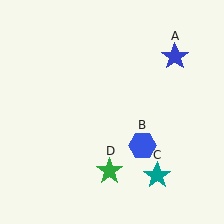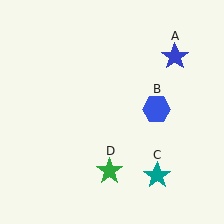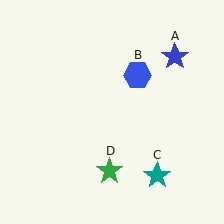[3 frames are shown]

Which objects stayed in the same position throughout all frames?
Blue star (object A) and teal star (object C) and green star (object D) remained stationary.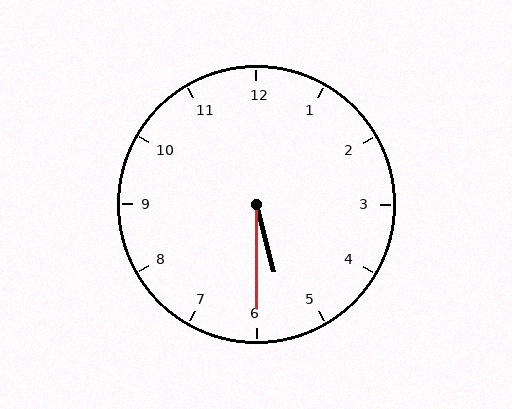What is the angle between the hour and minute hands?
Approximately 15 degrees.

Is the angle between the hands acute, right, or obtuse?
It is acute.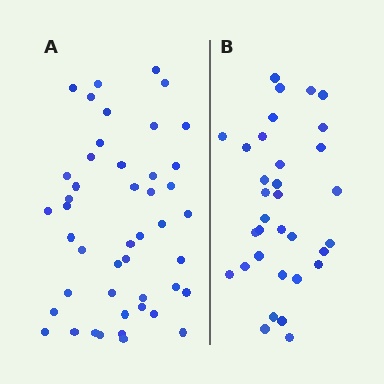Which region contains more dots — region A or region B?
Region A (the left region) has more dots.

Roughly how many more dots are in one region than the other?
Region A has approximately 15 more dots than region B.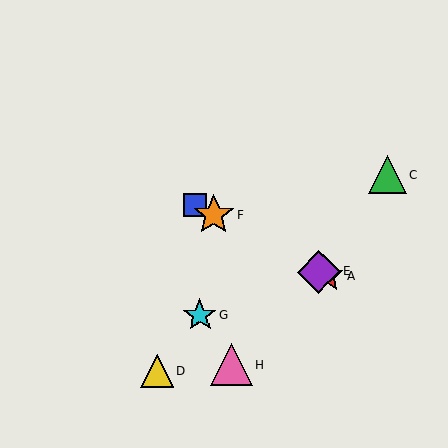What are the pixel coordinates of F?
Object F is at (214, 215).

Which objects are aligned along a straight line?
Objects A, B, E, F are aligned along a straight line.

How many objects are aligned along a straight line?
4 objects (A, B, E, F) are aligned along a straight line.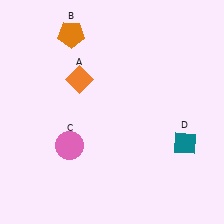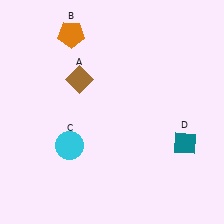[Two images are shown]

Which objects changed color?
A changed from orange to brown. C changed from pink to cyan.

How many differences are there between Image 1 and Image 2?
There are 2 differences between the two images.